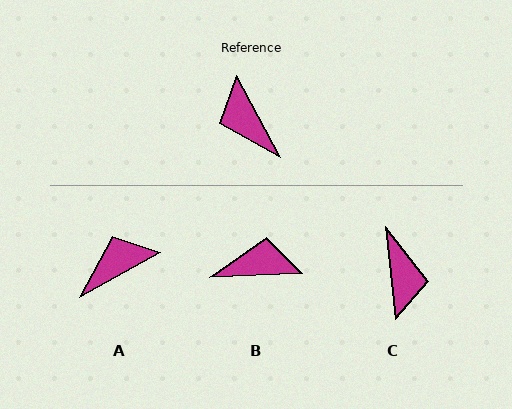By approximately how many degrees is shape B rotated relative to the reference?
Approximately 116 degrees clockwise.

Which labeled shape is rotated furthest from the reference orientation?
C, about 158 degrees away.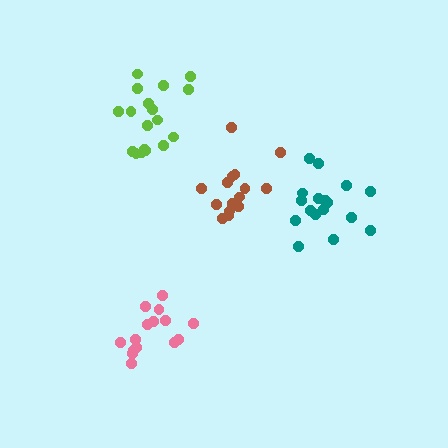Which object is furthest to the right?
The teal cluster is rightmost.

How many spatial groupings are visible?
There are 4 spatial groupings.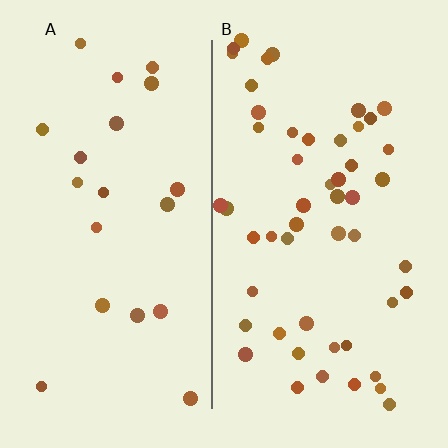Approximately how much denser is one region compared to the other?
Approximately 2.5× — region B over region A.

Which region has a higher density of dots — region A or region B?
B (the right).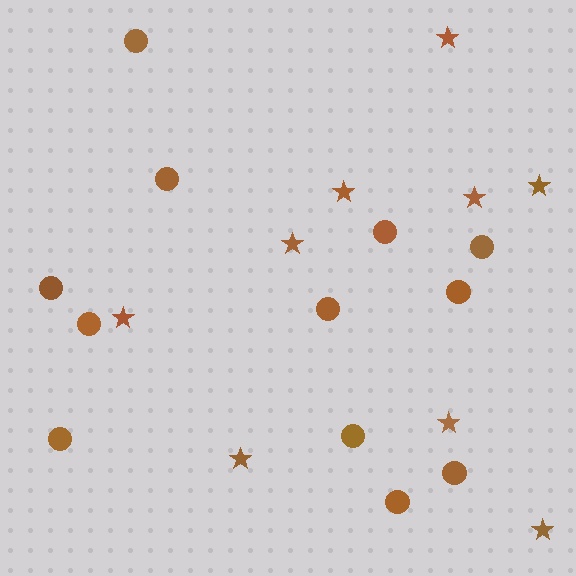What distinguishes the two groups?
There are 2 groups: one group of stars (9) and one group of circles (12).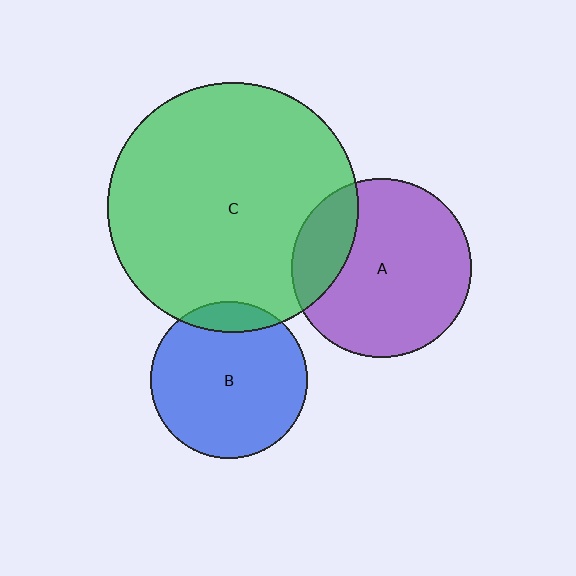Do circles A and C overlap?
Yes.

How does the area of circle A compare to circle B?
Approximately 1.3 times.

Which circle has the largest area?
Circle C (green).